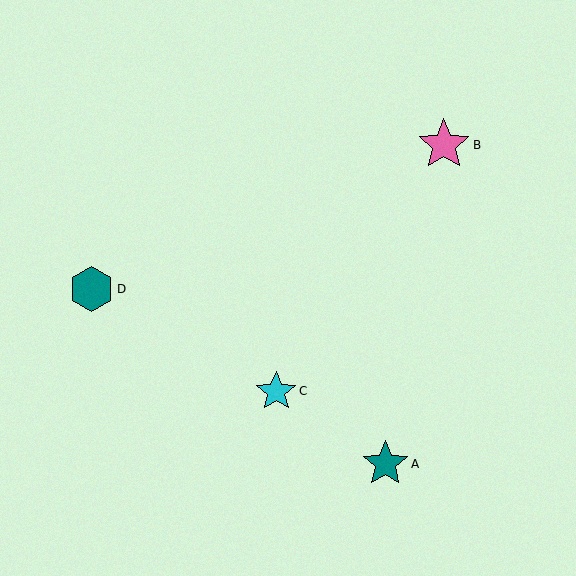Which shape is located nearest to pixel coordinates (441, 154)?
The pink star (labeled B) at (444, 145) is nearest to that location.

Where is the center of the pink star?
The center of the pink star is at (444, 145).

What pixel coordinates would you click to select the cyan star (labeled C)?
Click at (276, 391) to select the cyan star C.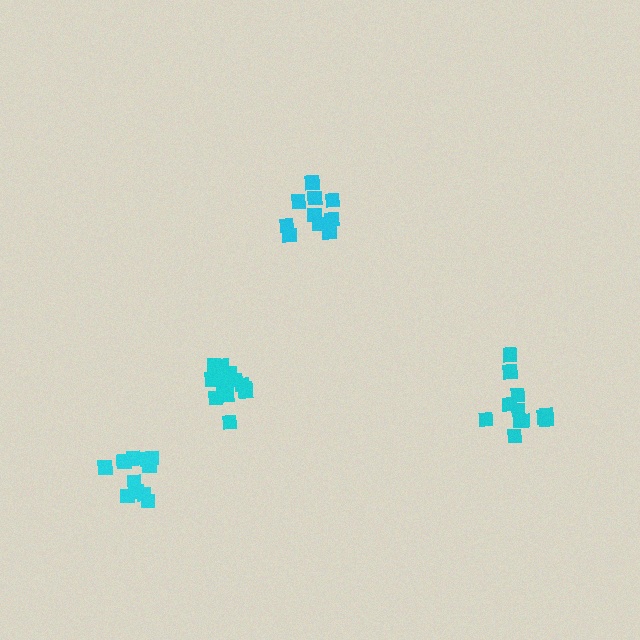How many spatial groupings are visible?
There are 4 spatial groupings.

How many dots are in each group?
Group 1: 14 dots, Group 2: 11 dots, Group 3: 12 dots, Group 4: 11 dots (48 total).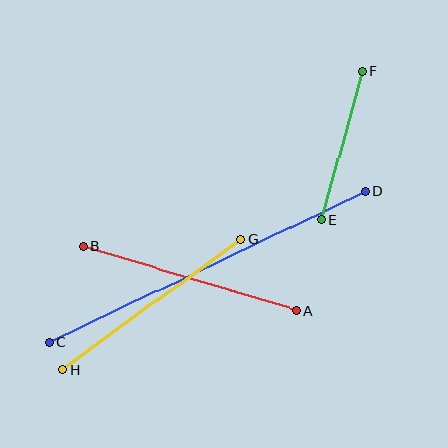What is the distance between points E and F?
The distance is approximately 153 pixels.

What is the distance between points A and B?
The distance is approximately 223 pixels.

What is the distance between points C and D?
The distance is approximately 350 pixels.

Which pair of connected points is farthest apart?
Points C and D are farthest apart.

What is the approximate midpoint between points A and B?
The midpoint is at approximately (190, 278) pixels.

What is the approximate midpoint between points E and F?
The midpoint is at approximately (342, 145) pixels.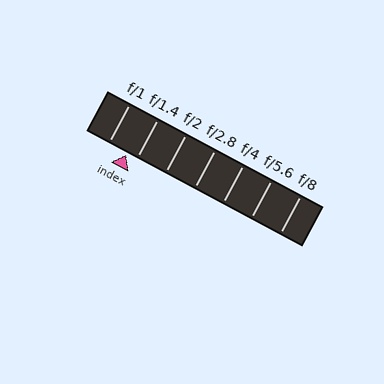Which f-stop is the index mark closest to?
The index mark is closest to f/1.4.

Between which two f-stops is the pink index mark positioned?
The index mark is between f/1 and f/1.4.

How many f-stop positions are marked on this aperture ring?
There are 7 f-stop positions marked.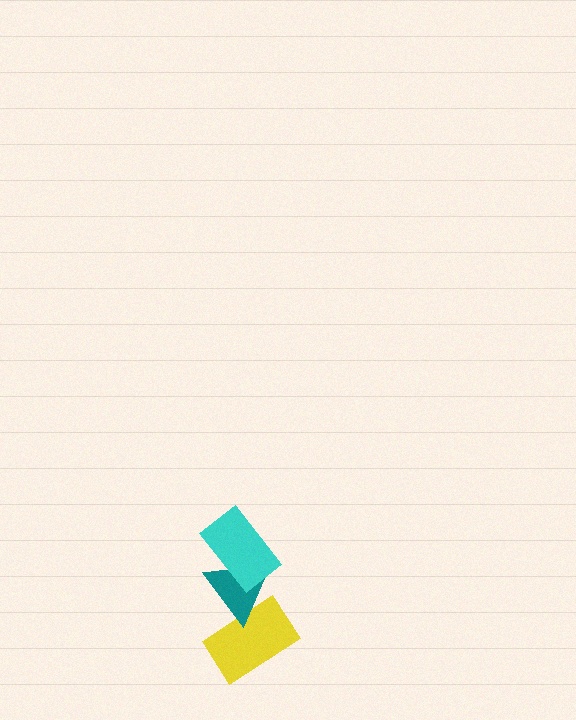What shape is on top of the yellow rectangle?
The teal triangle is on top of the yellow rectangle.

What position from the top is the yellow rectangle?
The yellow rectangle is 3rd from the top.